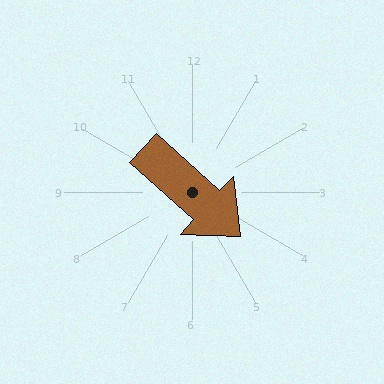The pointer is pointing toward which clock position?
Roughly 4 o'clock.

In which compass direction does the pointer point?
Southeast.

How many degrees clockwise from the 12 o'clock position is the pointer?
Approximately 132 degrees.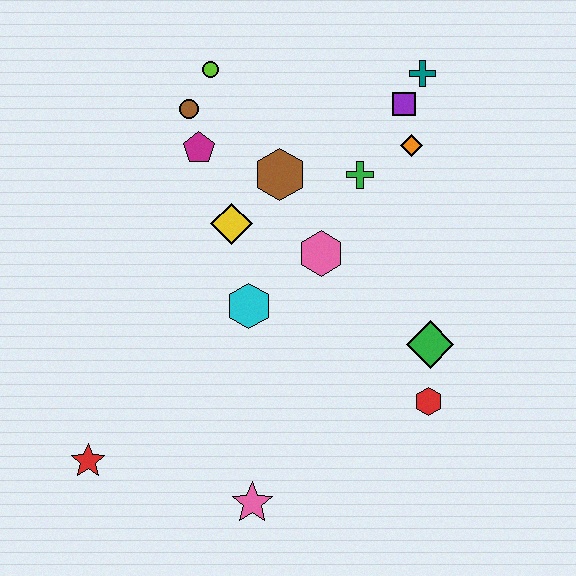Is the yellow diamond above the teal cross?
No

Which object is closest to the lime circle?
The brown circle is closest to the lime circle.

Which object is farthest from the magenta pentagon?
The pink star is farthest from the magenta pentagon.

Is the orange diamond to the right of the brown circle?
Yes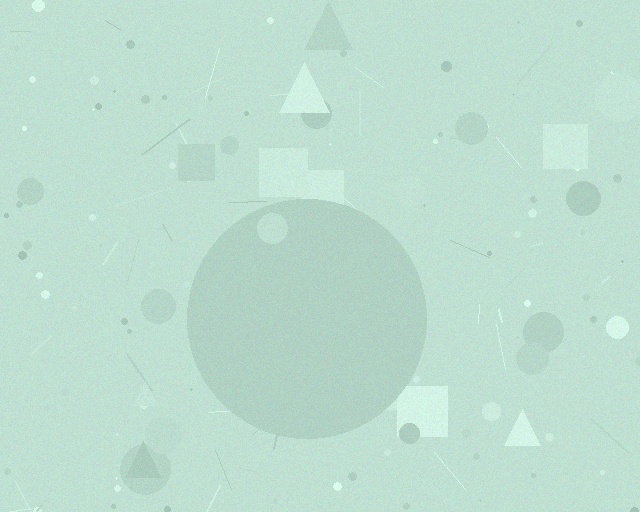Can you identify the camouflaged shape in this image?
The camouflaged shape is a circle.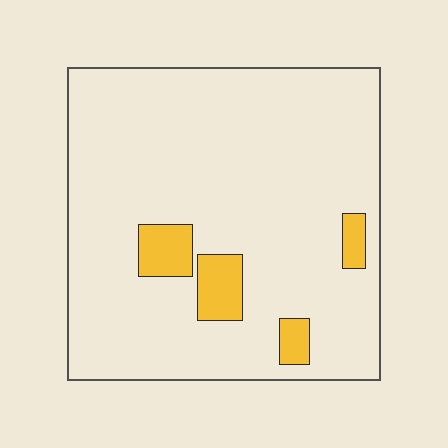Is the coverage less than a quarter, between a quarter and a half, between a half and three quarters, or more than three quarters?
Less than a quarter.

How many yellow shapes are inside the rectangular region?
4.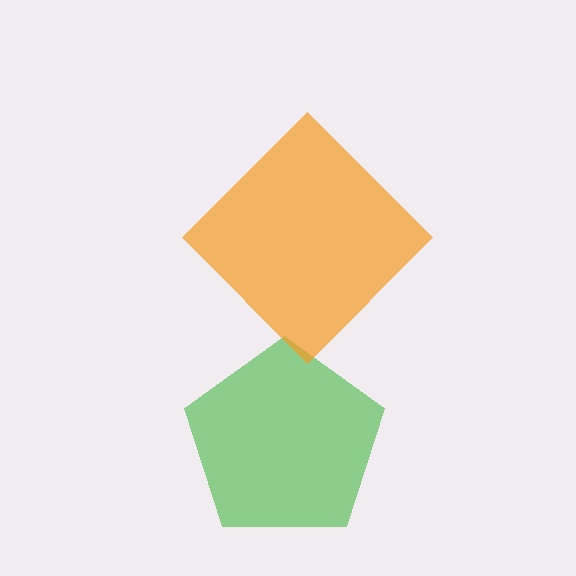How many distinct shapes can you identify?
There are 2 distinct shapes: a green pentagon, an orange diamond.